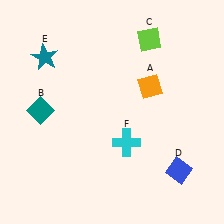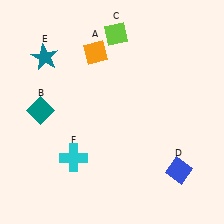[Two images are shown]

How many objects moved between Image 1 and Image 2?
3 objects moved between the two images.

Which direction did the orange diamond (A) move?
The orange diamond (A) moved left.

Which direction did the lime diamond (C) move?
The lime diamond (C) moved left.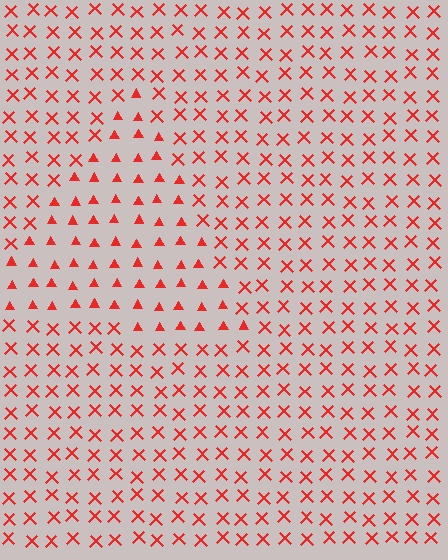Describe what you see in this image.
The image is filled with small red elements arranged in a uniform grid. A triangle-shaped region contains triangles, while the surrounding area contains X marks. The boundary is defined purely by the change in element shape.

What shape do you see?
I see a triangle.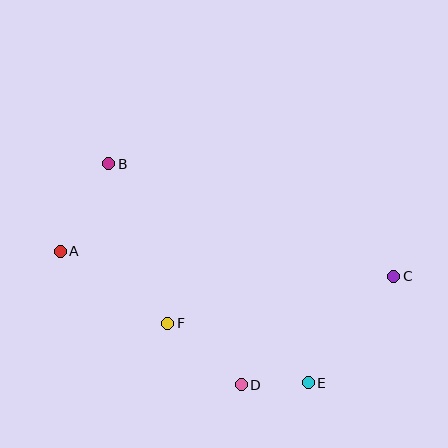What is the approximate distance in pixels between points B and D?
The distance between B and D is approximately 258 pixels.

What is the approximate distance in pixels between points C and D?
The distance between C and D is approximately 187 pixels.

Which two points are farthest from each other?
Points A and C are farthest from each other.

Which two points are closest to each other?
Points D and E are closest to each other.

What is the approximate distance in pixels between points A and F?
The distance between A and F is approximately 130 pixels.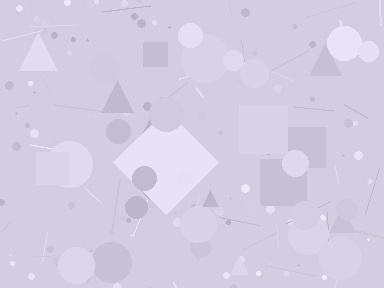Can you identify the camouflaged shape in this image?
The camouflaged shape is a diamond.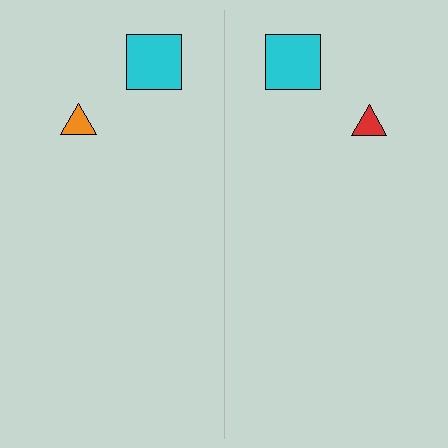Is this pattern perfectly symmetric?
No, the pattern is not perfectly symmetric. The red triangle on the right side breaks the symmetry — its mirror counterpart is orange.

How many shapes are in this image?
There are 4 shapes in this image.